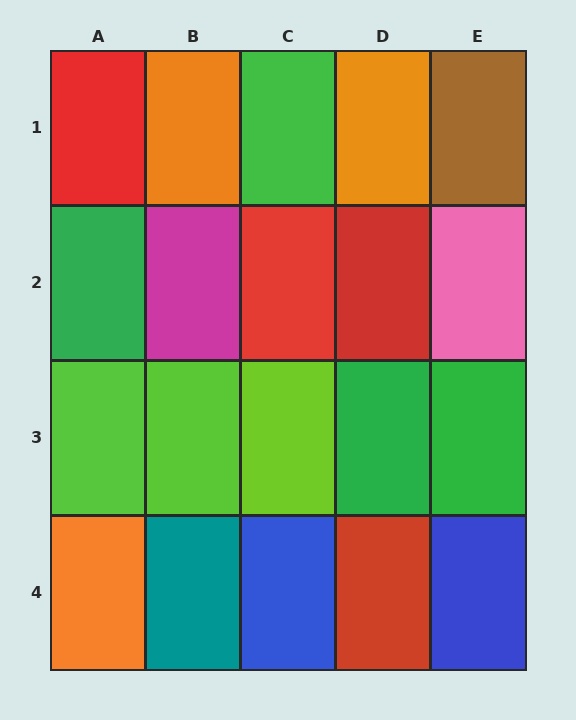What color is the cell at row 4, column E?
Blue.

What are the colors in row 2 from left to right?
Green, magenta, red, red, pink.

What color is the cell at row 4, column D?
Red.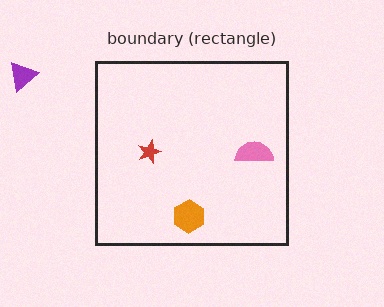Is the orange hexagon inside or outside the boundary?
Inside.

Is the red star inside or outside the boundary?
Inside.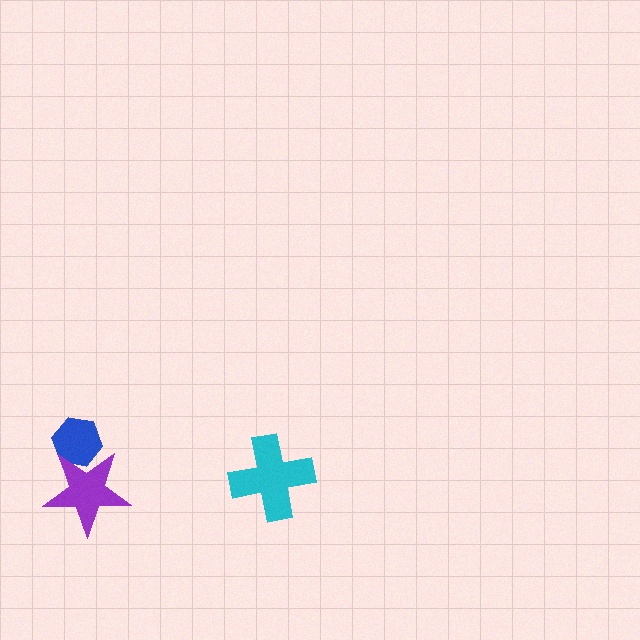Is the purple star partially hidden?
No, no other shape covers it.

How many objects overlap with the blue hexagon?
1 object overlaps with the blue hexagon.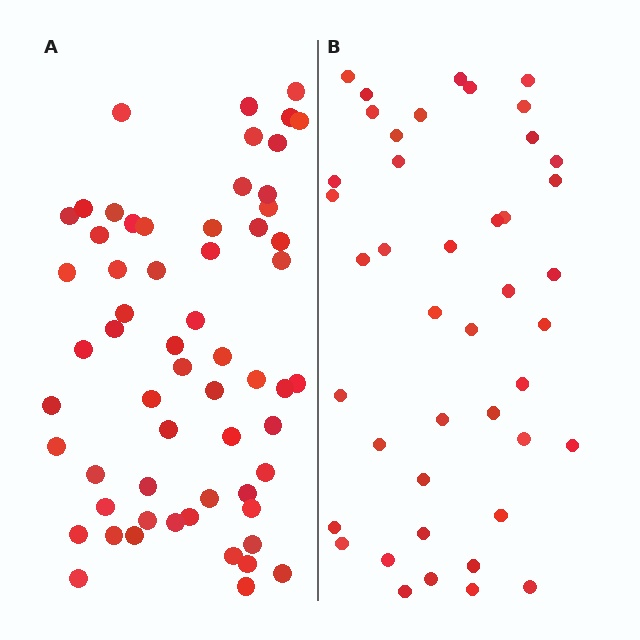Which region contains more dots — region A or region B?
Region A (the left region) has more dots.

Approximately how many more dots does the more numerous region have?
Region A has approximately 15 more dots than region B.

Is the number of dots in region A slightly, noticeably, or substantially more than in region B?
Region A has noticeably more, but not dramatically so. The ratio is roughly 1.4 to 1.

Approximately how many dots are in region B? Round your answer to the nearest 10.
About 40 dots. (The exact count is 43, which rounds to 40.)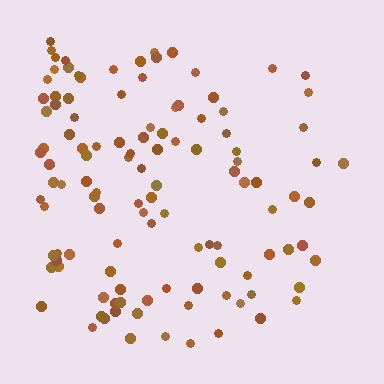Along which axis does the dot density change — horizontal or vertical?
Horizontal.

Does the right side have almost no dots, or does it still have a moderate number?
Still a moderate number, just noticeably fewer than the left.